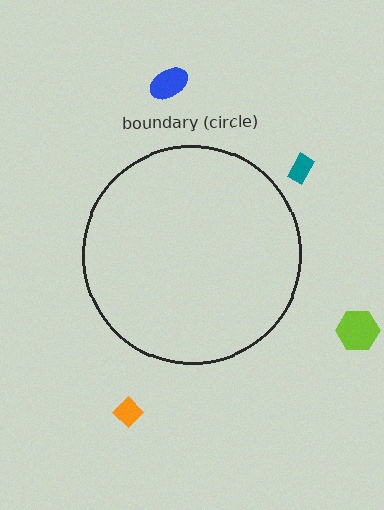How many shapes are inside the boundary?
0 inside, 4 outside.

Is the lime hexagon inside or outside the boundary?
Outside.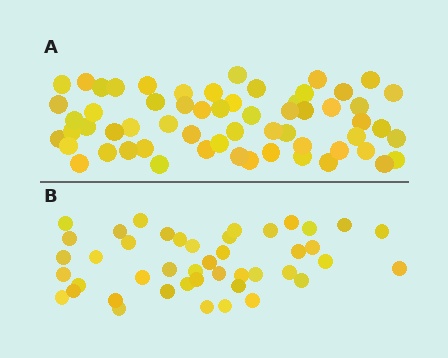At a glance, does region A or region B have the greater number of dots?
Region A (the top region) has more dots.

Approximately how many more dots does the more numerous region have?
Region A has approximately 15 more dots than region B.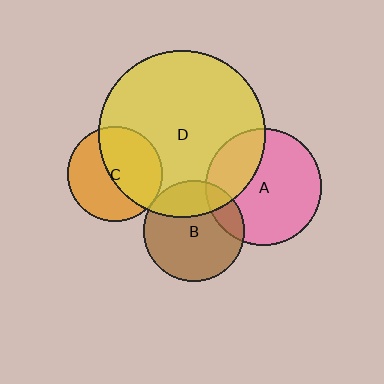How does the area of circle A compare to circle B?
Approximately 1.3 times.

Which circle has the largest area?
Circle D (yellow).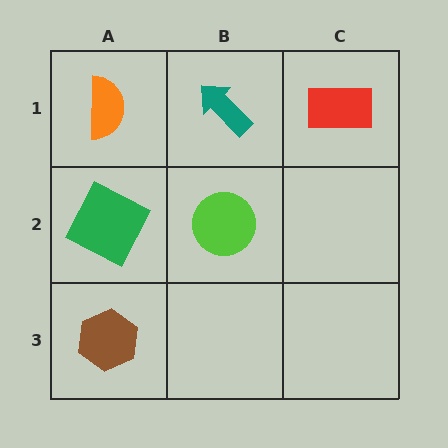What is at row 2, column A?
A green square.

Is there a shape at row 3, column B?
No, that cell is empty.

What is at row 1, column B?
A teal arrow.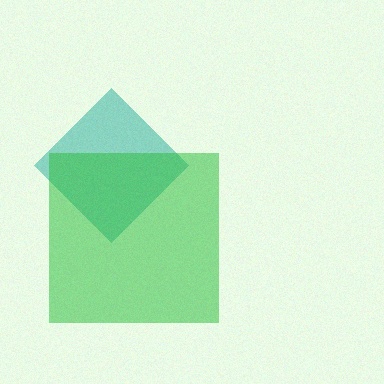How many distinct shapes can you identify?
There are 2 distinct shapes: a teal diamond, a green square.